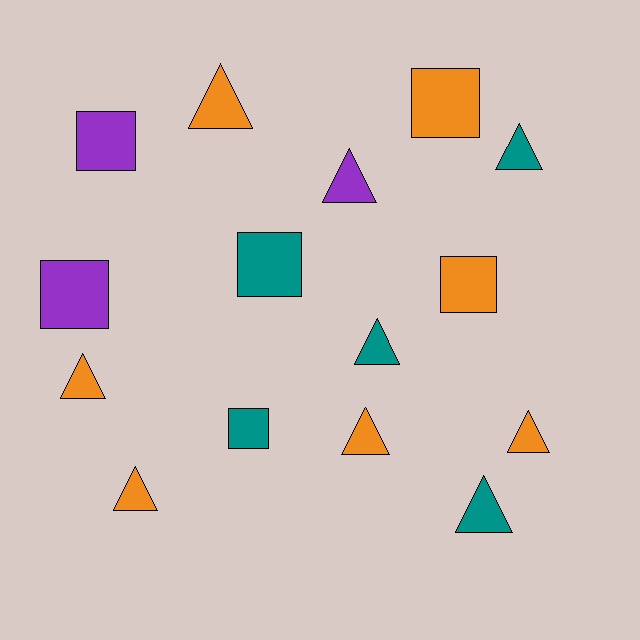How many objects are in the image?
There are 15 objects.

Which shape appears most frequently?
Triangle, with 9 objects.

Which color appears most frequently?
Orange, with 7 objects.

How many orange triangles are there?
There are 5 orange triangles.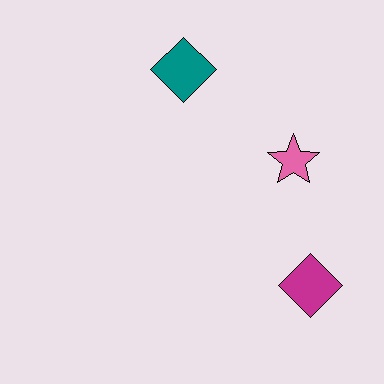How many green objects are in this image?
There are no green objects.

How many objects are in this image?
There are 3 objects.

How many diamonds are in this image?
There are 2 diamonds.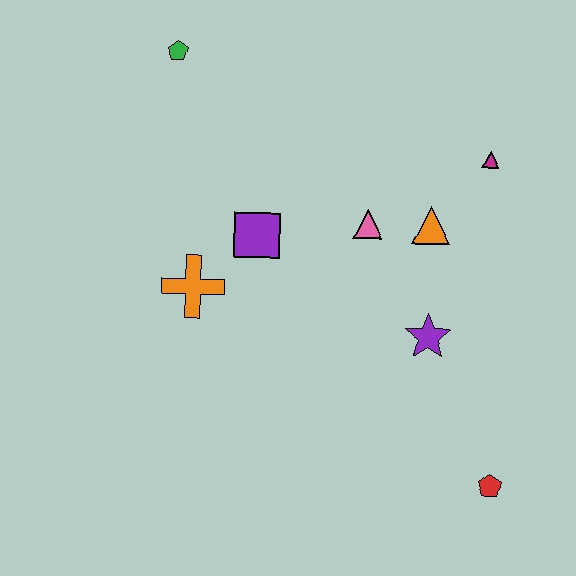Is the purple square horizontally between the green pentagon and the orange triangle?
Yes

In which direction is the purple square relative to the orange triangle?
The purple square is to the left of the orange triangle.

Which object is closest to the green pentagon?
The purple square is closest to the green pentagon.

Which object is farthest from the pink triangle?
The red pentagon is farthest from the pink triangle.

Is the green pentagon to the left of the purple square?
Yes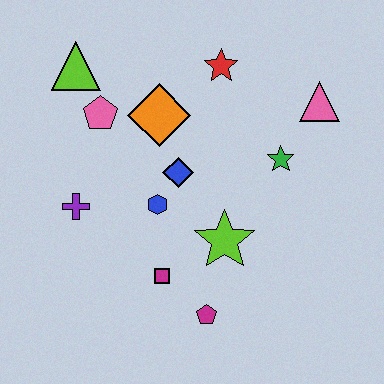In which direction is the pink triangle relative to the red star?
The pink triangle is to the right of the red star.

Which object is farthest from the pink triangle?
The purple cross is farthest from the pink triangle.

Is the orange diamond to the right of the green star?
No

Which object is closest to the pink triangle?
The green star is closest to the pink triangle.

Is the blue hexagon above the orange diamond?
No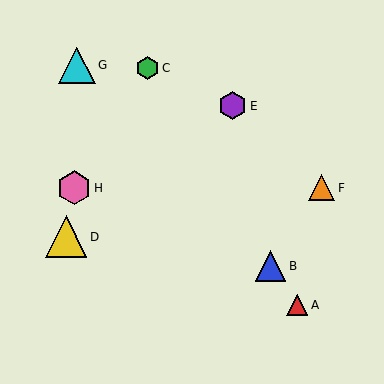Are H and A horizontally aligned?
No, H is at y≈188 and A is at y≈305.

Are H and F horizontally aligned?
Yes, both are at y≈188.